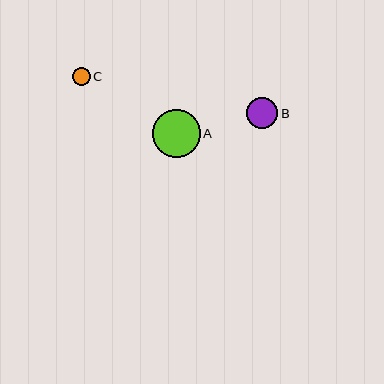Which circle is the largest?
Circle A is the largest with a size of approximately 47 pixels.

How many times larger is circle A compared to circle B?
Circle A is approximately 1.5 times the size of circle B.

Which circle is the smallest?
Circle C is the smallest with a size of approximately 18 pixels.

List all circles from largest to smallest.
From largest to smallest: A, B, C.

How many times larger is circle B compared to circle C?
Circle B is approximately 1.8 times the size of circle C.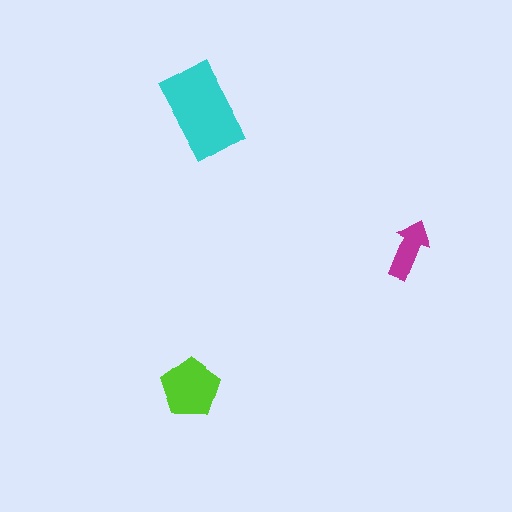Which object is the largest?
The cyan rectangle.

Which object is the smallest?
The magenta arrow.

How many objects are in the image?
There are 3 objects in the image.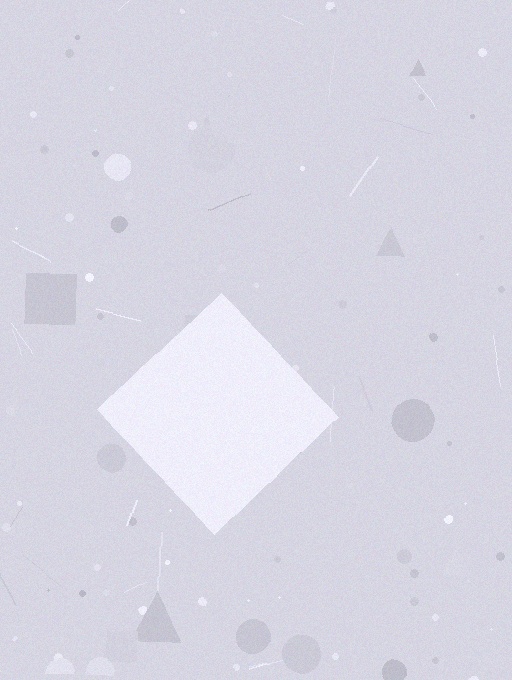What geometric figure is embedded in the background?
A diamond is embedded in the background.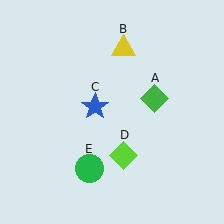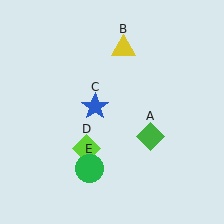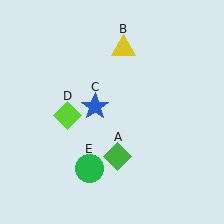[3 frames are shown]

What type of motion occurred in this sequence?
The green diamond (object A), lime diamond (object D) rotated clockwise around the center of the scene.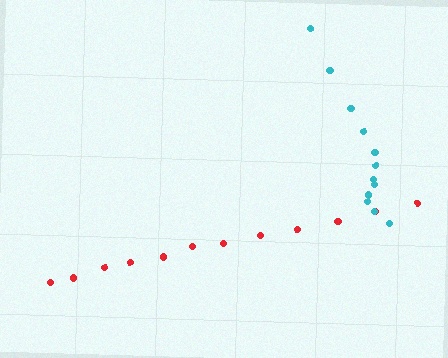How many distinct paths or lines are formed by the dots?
There are 2 distinct paths.